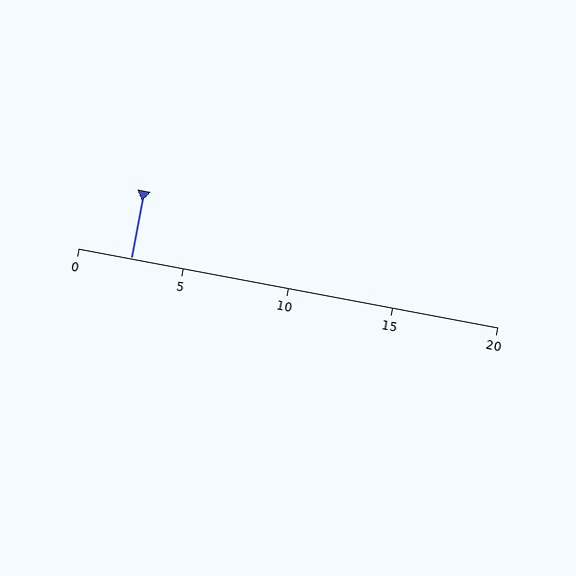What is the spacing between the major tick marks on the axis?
The major ticks are spaced 5 apart.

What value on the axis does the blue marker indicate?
The marker indicates approximately 2.5.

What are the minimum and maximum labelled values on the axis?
The axis runs from 0 to 20.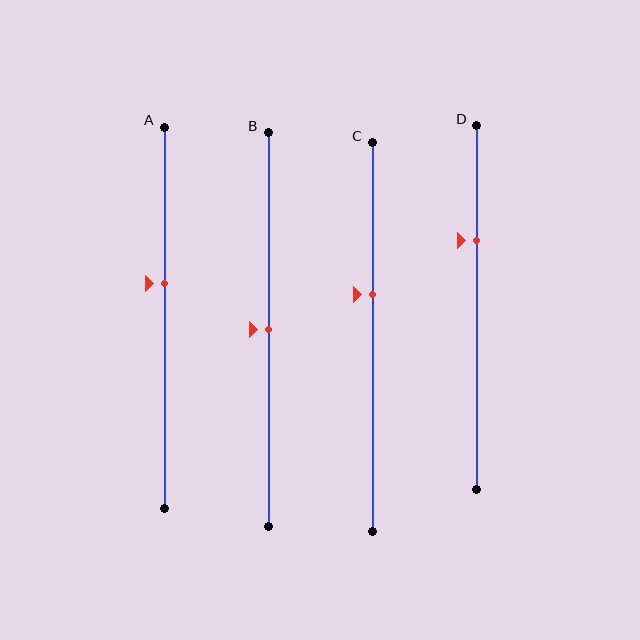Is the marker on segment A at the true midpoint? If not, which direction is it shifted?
No, the marker on segment A is shifted upward by about 9% of the segment length.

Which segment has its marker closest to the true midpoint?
Segment B has its marker closest to the true midpoint.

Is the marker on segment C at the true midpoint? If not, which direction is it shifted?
No, the marker on segment C is shifted upward by about 11% of the segment length.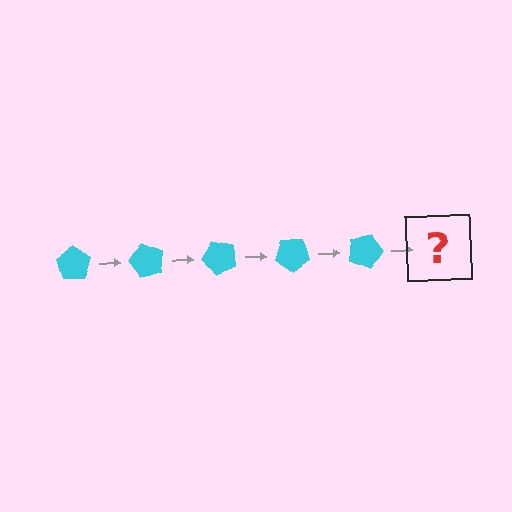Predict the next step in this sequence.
The next step is a cyan pentagon rotated 300 degrees.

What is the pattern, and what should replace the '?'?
The pattern is that the pentagon rotates 60 degrees each step. The '?' should be a cyan pentagon rotated 300 degrees.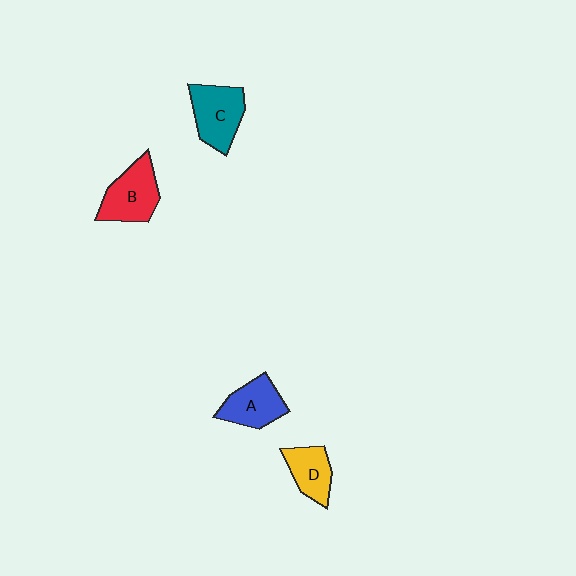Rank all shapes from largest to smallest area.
From largest to smallest: C (teal), B (red), A (blue), D (yellow).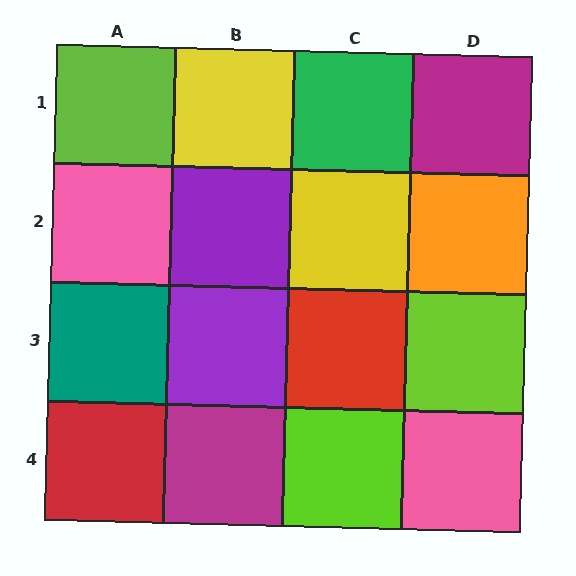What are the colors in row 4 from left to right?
Red, magenta, lime, pink.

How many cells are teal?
1 cell is teal.